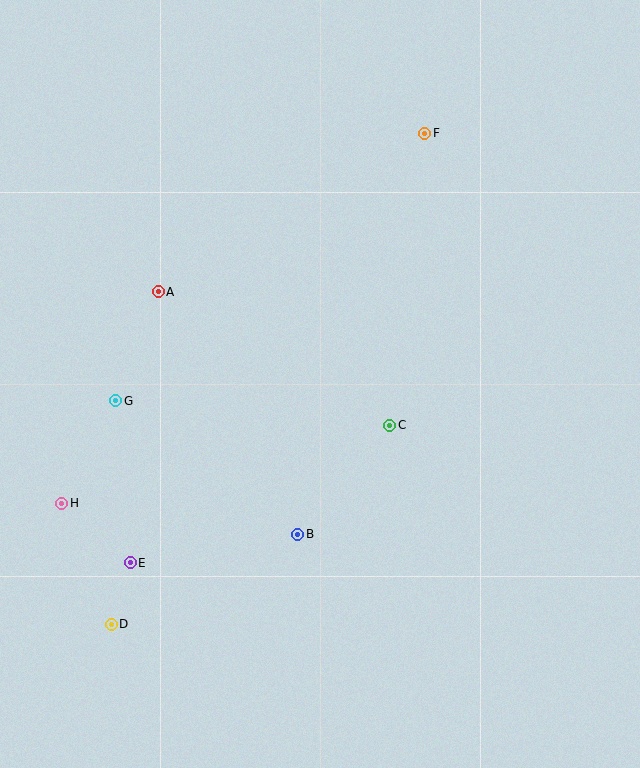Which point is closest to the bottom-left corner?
Point D is closest to the bottom-left corner.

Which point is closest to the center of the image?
Point C at (389, 425) is closest to the center.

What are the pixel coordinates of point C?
Point C is at (389, 425).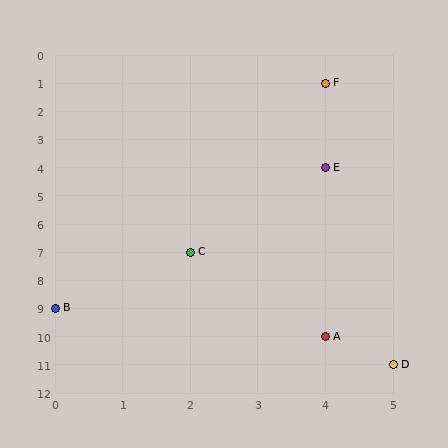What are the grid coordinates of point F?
Point F is at grid coordinates (4, 1).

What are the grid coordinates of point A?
Point A is at grid coordinates (4, 10).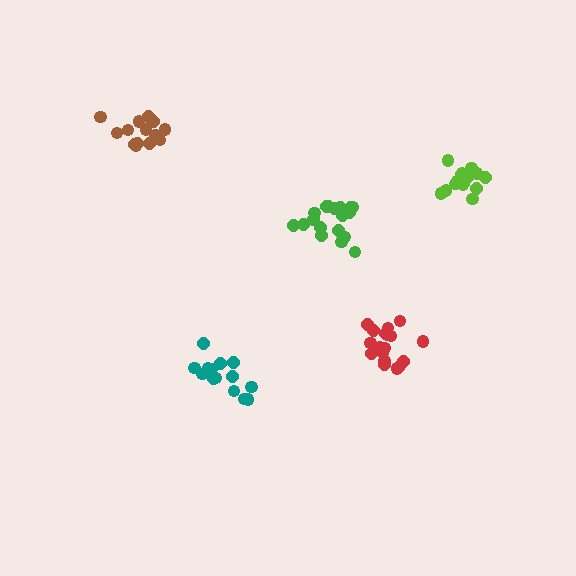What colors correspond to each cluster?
The clusters are colored: green, red, brown, lime, teal.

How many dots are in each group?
Group 1: 19 dots, Group 2: 18 dots, Group 3: 14 dots, Group 4: 15 dots, Group 5: 15 dots (81 total).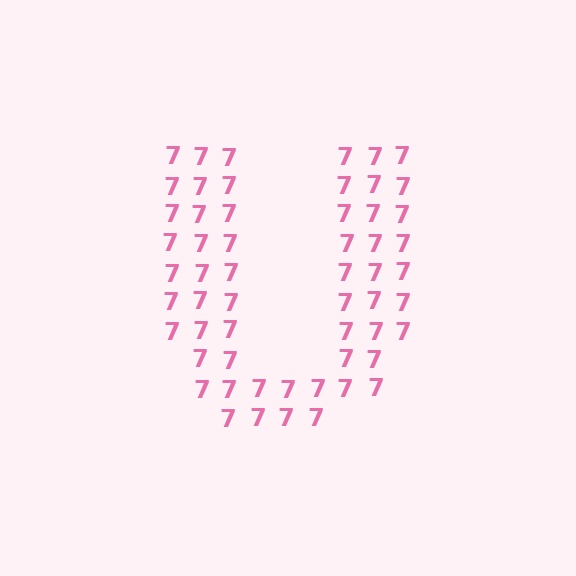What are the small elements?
The small elements are digit 7's.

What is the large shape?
The large shape is the letter U.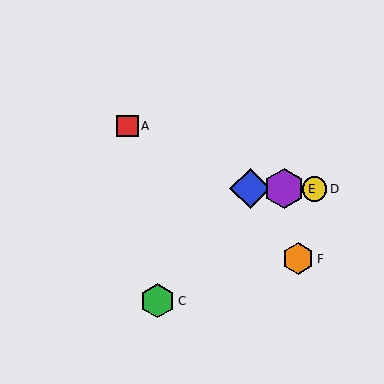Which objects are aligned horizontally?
Objects B, D, E are aligned horizontally.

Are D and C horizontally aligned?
No, D is at y≈189 and C is at y≈301.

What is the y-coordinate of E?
Object E is at y≈189.